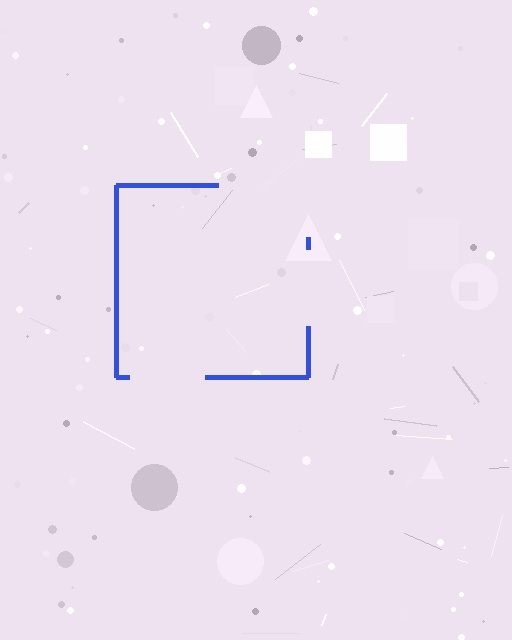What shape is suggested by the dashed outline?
The dashed outline suggests a square.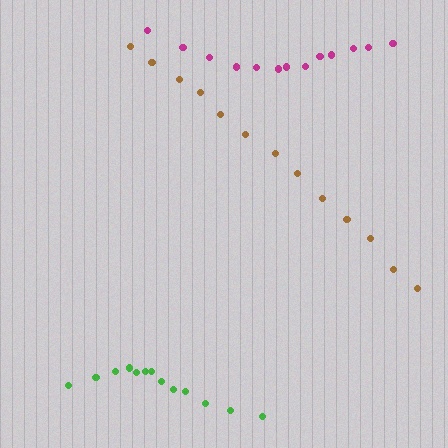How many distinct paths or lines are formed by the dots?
There are 3 distinct paths.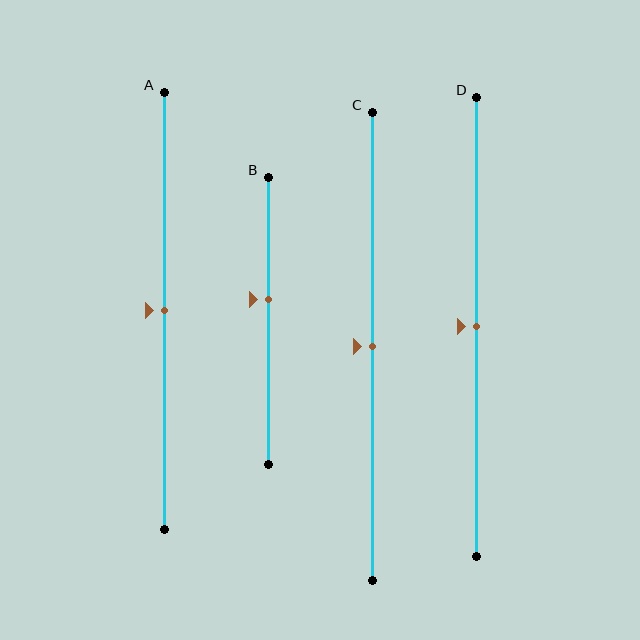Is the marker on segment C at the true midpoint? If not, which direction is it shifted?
Yes, the marker on segment C is at the true midpoint.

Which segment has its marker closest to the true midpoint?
Segment A has its marker closest to the true midpoint.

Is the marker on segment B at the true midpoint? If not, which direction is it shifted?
No, the marker on segment B is shifted upward by about 7% of the segment length.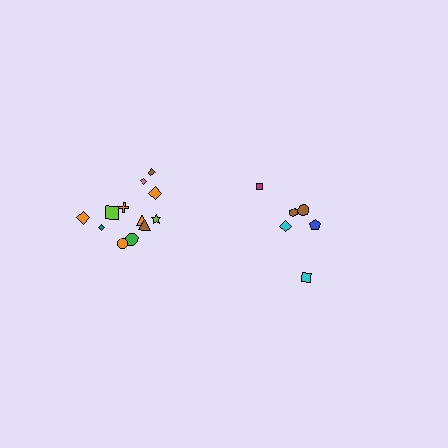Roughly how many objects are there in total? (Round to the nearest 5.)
Roughly 20 objects in total.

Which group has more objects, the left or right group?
The left group.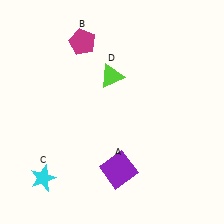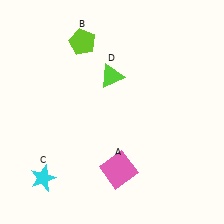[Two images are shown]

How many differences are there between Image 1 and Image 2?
There are 2 differences between the two images.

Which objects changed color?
A changed from purple to pink. B changed from magenta to lime.